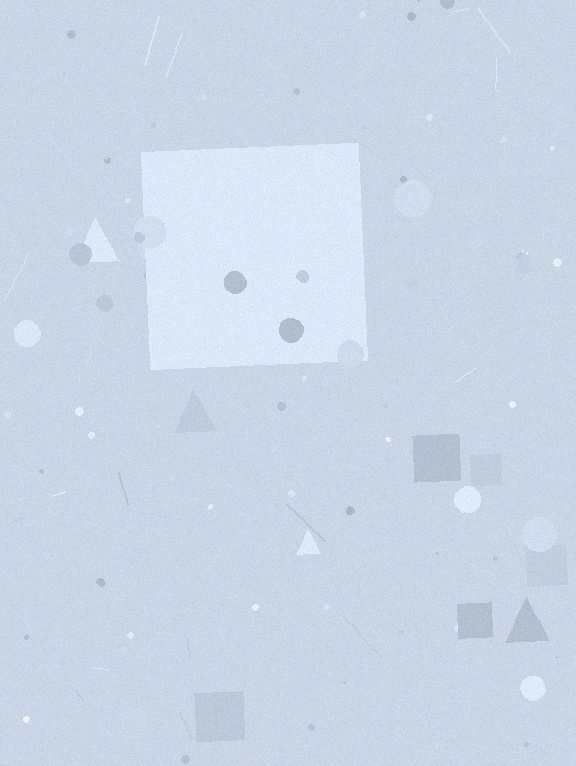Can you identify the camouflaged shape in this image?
The camouflaged shape is a square.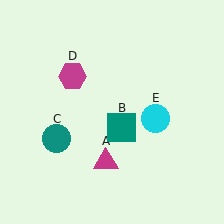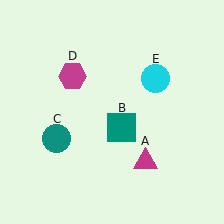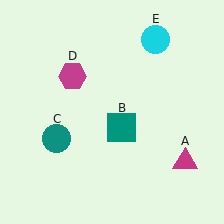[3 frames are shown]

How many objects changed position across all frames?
2 objects changed position: magenta triangle (object A), cyan circle (object E).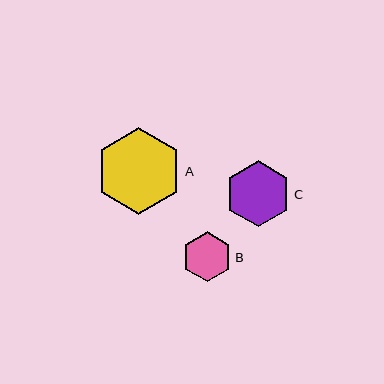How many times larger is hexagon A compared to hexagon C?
Hexagon A is approximately 1.3 times the size of hexagon C.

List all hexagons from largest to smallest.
From largest to smallest: A, C, B.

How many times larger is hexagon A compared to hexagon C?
Hexagon A is approximately 1.3 times the size of hexagon C.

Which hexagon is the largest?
Hexagon A is the largest with a size of approximately 86 pixels.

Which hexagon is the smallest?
Hexagon B is the smallest with a size of approximately 50 pixels.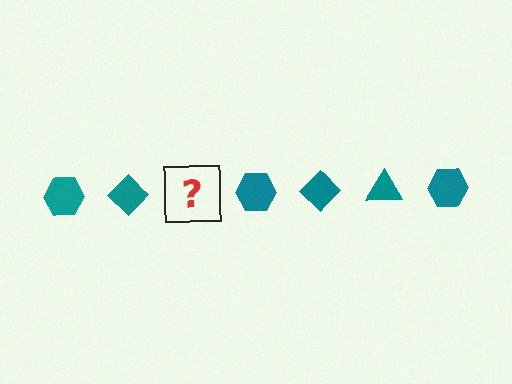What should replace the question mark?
The question mark should be replaced with a teal triangle.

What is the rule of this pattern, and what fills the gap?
The rule is that the pattern cycles through hexagon, diamond, triangle shapes in teal. The gap should be filled with a teal triangle.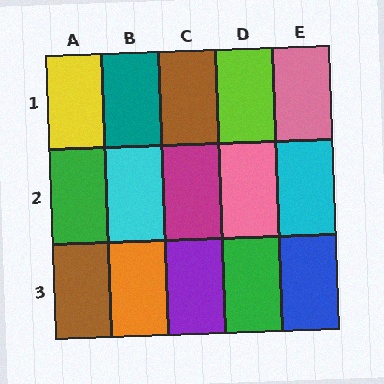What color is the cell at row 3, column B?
Orange.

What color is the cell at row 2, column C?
Magenta.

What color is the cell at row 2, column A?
Green.